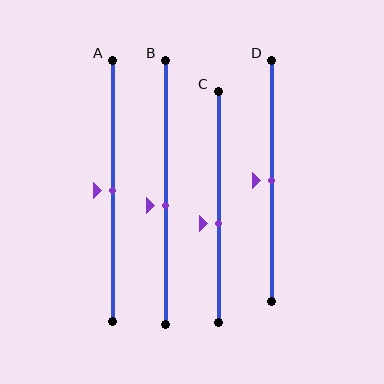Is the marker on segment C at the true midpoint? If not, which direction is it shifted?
No, the marker on segment C is shifted downward by about 7% of the segment length.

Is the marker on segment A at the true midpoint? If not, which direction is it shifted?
Yes, the marker on segment A is at the true midpoint.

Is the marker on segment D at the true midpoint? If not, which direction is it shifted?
Yes, the marker on segment D is at the true midpoint.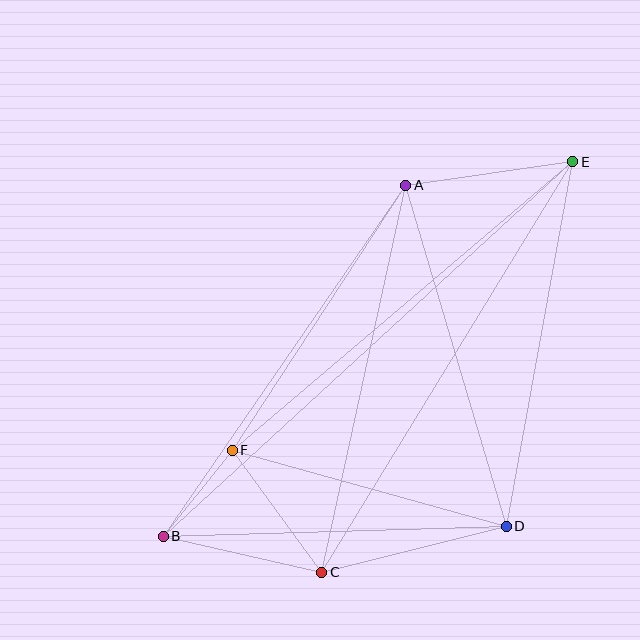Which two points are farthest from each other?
Points B and E are farthest from each other.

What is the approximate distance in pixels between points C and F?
The distance between C and F is approximately 151 pixels.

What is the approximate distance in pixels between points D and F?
The distance between D and F is approximately 284 pixels.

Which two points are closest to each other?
Points B and F are closest to each other.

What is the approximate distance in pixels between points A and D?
The distance between A and D is approximately 355 pixels.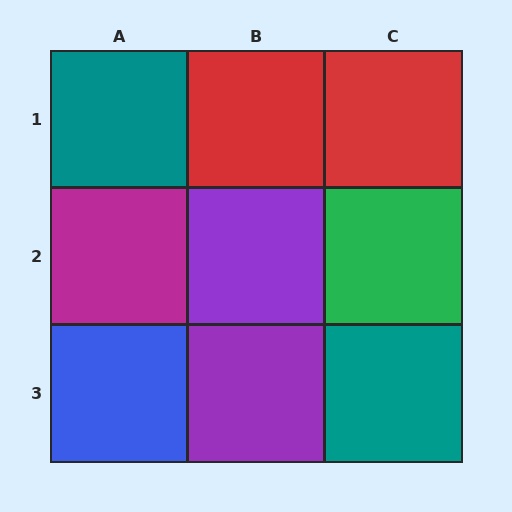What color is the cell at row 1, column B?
Red.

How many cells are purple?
2 cells are purple.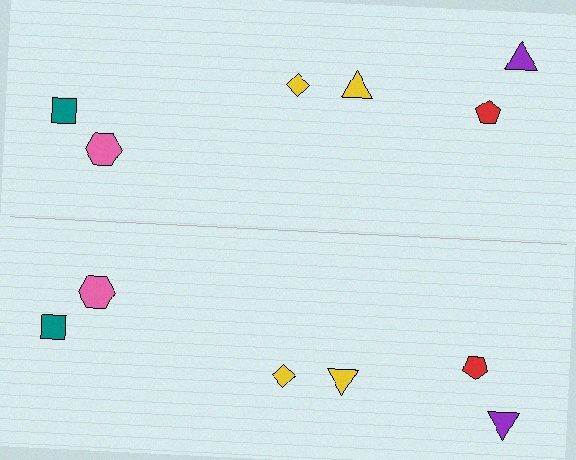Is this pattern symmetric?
Yes, this pattern has bilateral (reflection) symmetry.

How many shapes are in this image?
There are 12 shapes in this image.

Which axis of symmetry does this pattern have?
The pattern has a horizontal axis of symmetry running through the center of the image.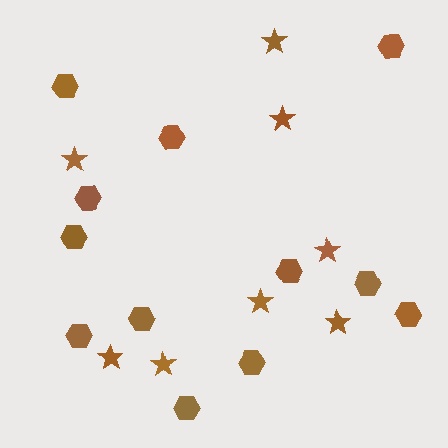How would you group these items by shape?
There are 2 groups: one group of hexagons (12) and one group of stars (8).